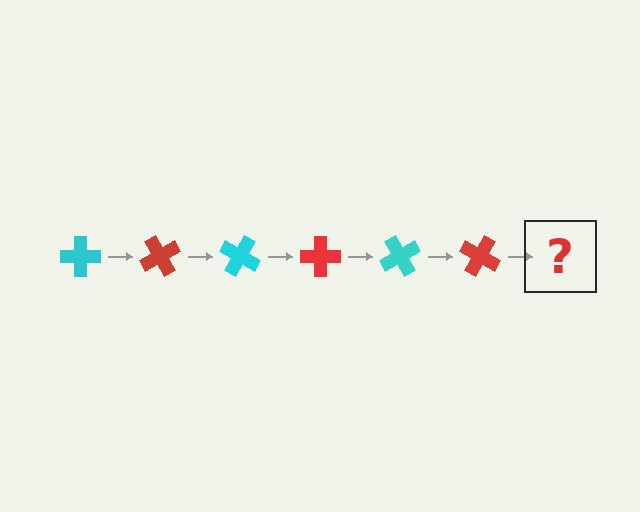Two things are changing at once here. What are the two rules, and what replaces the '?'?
The two rules are that it rotates 60 degrees each step and the color cycles through cyan and red. The '?' should be a cyan cross, rotated 360 degrees from the start.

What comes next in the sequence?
The next element should be a cyan cross, rotated 360 degrees from the start.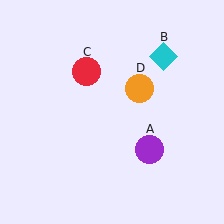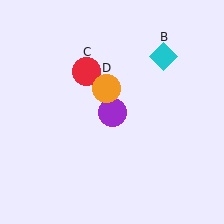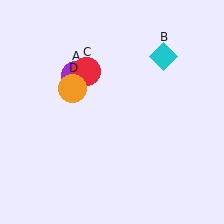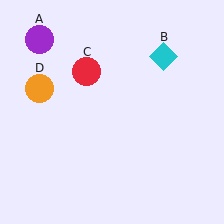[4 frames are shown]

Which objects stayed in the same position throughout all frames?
Cyan diamond (object B) and red circle (object C) remained stationary.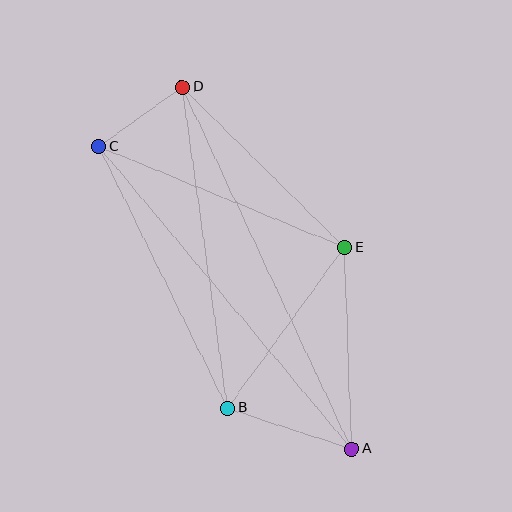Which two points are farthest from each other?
Points A and D are farthest from each other.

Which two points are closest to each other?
Points C and D are closest to each other.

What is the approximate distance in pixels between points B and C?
The distance between B and C is approximately 291 pixels.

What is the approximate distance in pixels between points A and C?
The distance between A and C is approximately 394 pixels.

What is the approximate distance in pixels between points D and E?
The distance between D and E is approximately 228 pixels.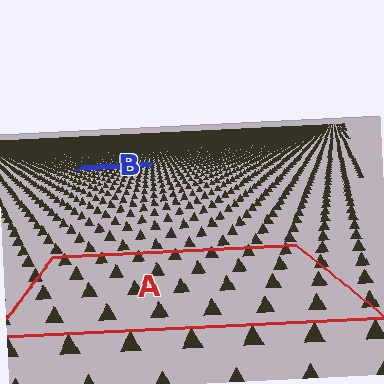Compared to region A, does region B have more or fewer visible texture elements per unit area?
Region B has more texture elements per unit area — they are packed more densely because it is farther away.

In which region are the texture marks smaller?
The texture marks are smaller in region B, because it is farther away.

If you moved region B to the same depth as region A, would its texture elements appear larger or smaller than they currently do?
They would appear larger. At a closer depth, the same texture elements are projected at a bigger on-screen size.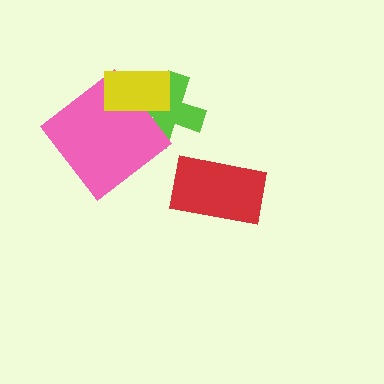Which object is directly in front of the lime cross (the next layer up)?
The pink diamond is directly in front of the lime cross.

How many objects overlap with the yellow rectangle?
2 objects overlap with the yellow rectangle.